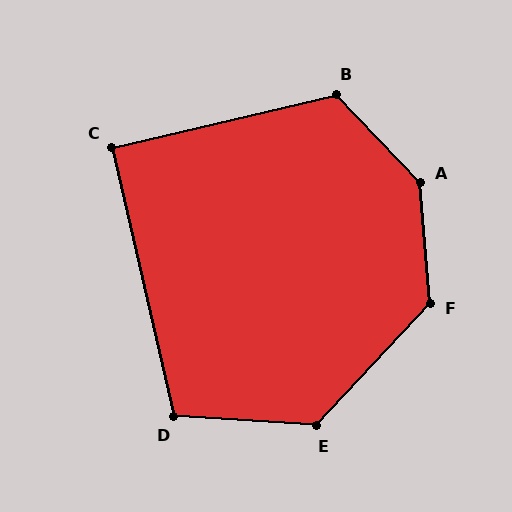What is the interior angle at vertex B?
Approximately 120 degrees (obtuse).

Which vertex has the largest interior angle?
A, at approximately 141 degrees.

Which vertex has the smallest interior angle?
C, at approximately 91 degrees.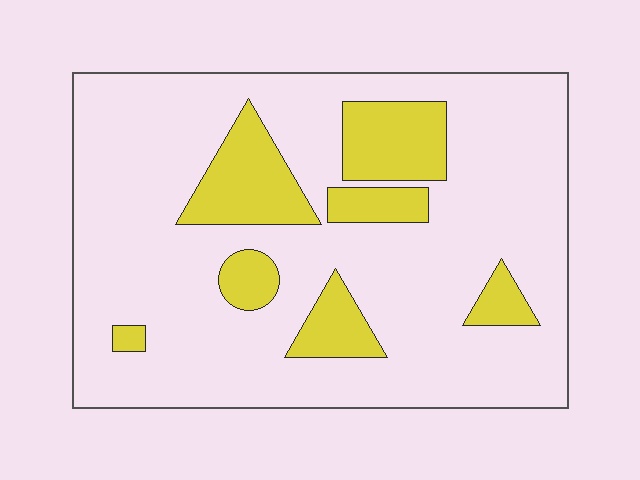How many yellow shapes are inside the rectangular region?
7.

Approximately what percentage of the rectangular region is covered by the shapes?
Approximately 20%.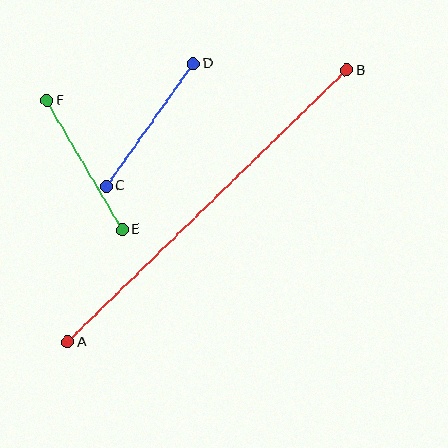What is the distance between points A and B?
The distance is approximately 390 pixels.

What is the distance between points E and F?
The distance is approximately 149 pixels.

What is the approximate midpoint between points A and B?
The midpoint is at approximately (207, 206) pixels.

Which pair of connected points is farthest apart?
Points A and B are farthest apart.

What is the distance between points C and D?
The distance is approximately 151 pixels.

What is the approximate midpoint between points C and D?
The midpoint is at approximately (150, 125) pixels.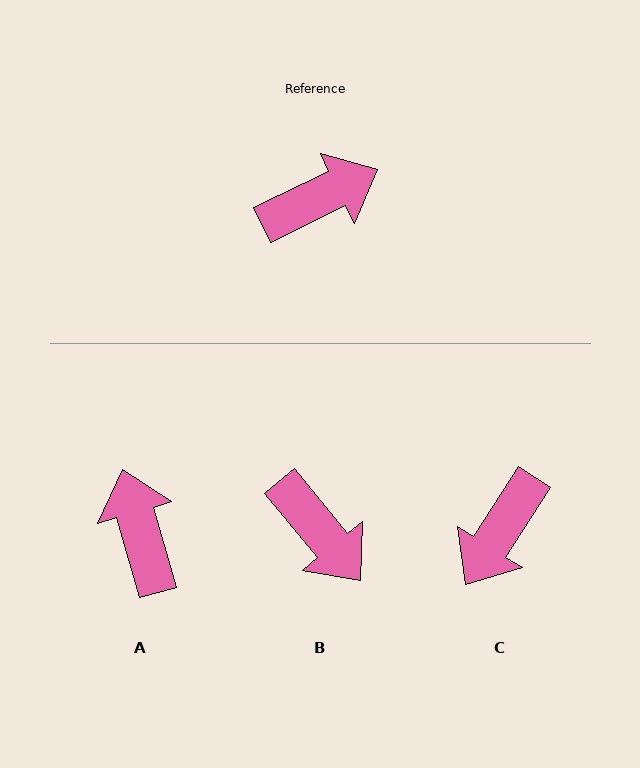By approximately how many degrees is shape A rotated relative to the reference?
Approximately 80 degrees counter-clockwise.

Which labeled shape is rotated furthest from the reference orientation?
C, about 148 degrees away.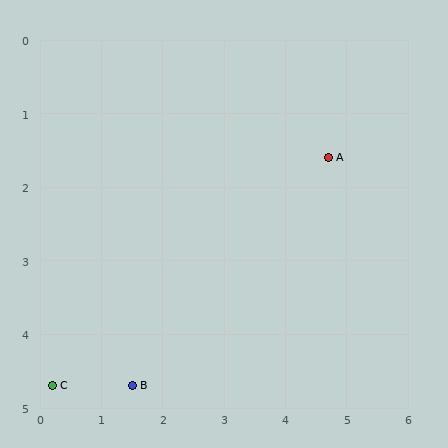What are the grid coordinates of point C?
Point C is at approximately (0.2, 4.7).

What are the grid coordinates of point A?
Point A is at approximately (4.7, 1.6).